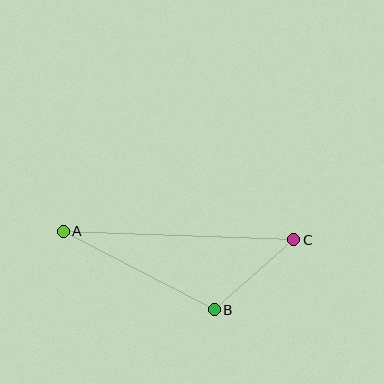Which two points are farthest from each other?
Points A and C are farthest from each other.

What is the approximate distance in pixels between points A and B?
The distance between A and B is approximately 170 pixels.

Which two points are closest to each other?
Points B and C are closest to each other.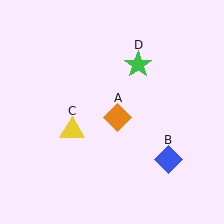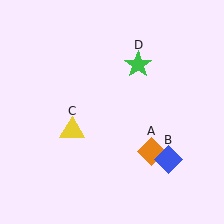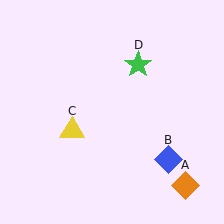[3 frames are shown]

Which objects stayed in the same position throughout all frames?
Blue diamond (object B) and yellow triangle (object C) and green star (object D) remained stationary.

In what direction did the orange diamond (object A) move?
The orange diamond (object A) moved down and to the right.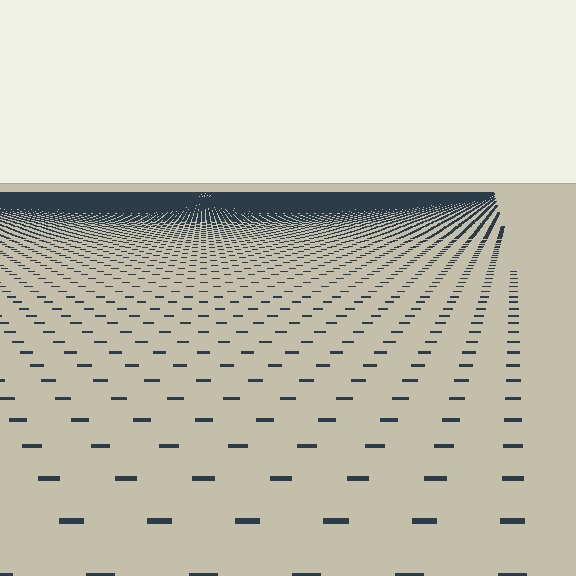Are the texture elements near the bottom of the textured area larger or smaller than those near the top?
Larger. Near the bottom, elements are closer to the viewer and appear at a bigger on-screen size.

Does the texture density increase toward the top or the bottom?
Density increases toward the top.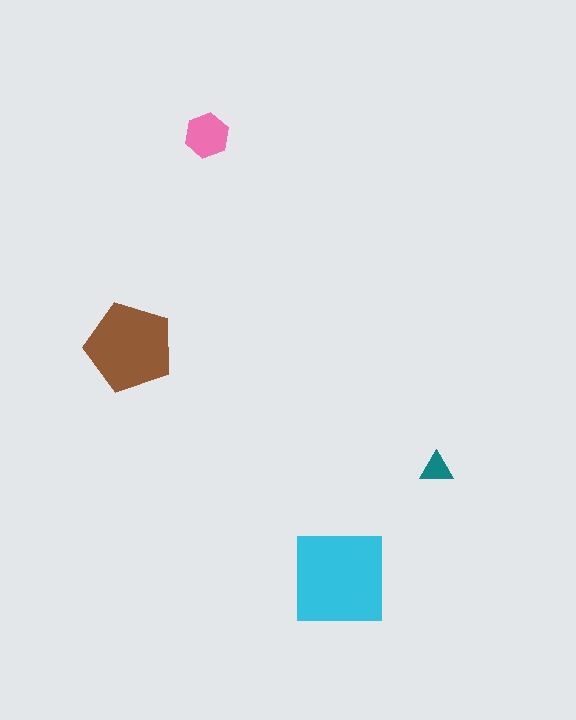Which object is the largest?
The cyan square.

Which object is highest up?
The pink hexagon is topmost.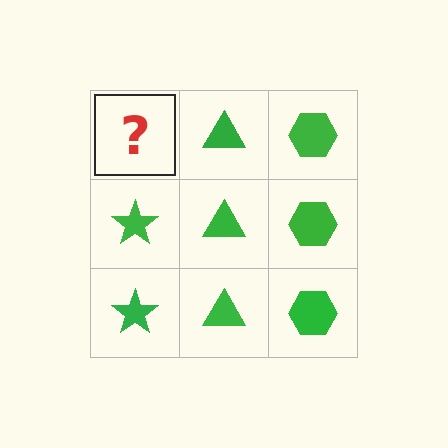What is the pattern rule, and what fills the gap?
The rule is that each column has a consistent shape. The gap should be filled with a green star.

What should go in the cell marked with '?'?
The missing cell should contain a green star.